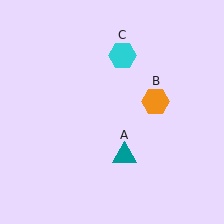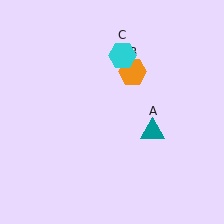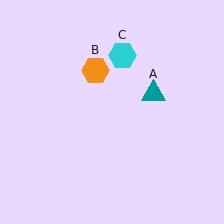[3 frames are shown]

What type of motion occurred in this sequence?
The teal triangle (object A), orange hexagon (object B) rotated counterclockwise around the center of the scene.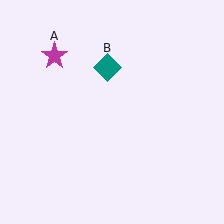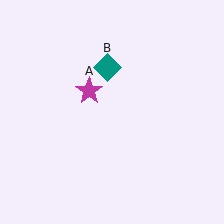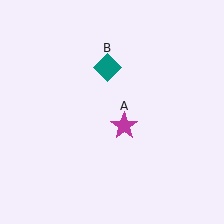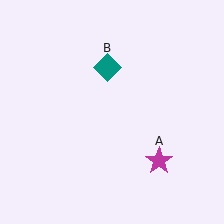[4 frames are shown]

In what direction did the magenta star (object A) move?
The magenta star (object A) moved down and to the right.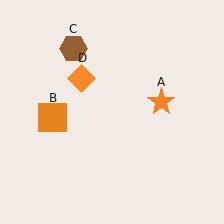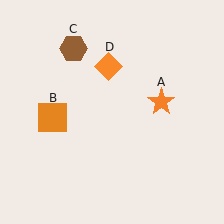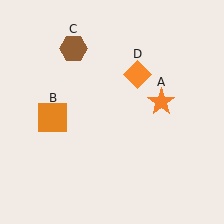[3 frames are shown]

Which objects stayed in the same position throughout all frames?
Orange star (object A) and orange square (object B) and brown hexagon (object C) remained stationary.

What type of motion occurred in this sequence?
The orange diamond (object D) rotated clockwise around the center of the scene.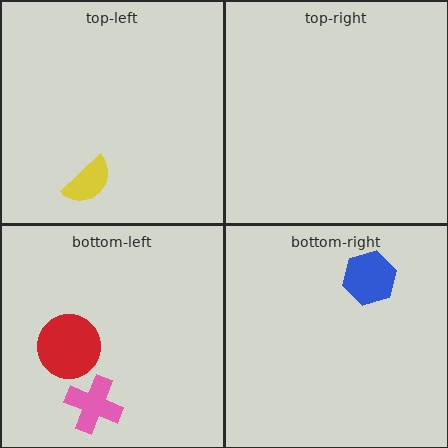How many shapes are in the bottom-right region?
1.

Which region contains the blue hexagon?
The bottom-right region.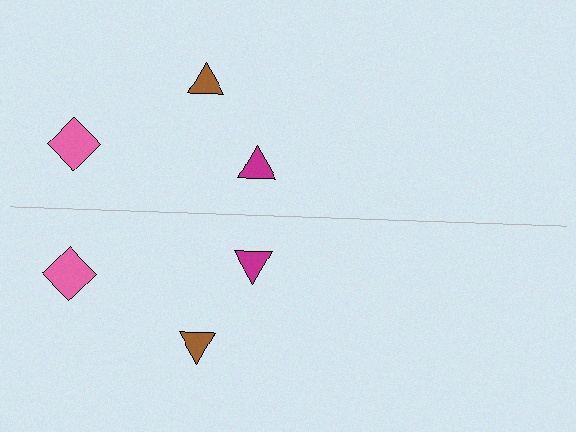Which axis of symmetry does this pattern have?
The pattern has a horizontal axis of symmetry running through the center of the image.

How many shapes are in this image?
There are 6 shapes in this image.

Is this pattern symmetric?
Yes, this pattern has bilateral (reflection) symmetry.